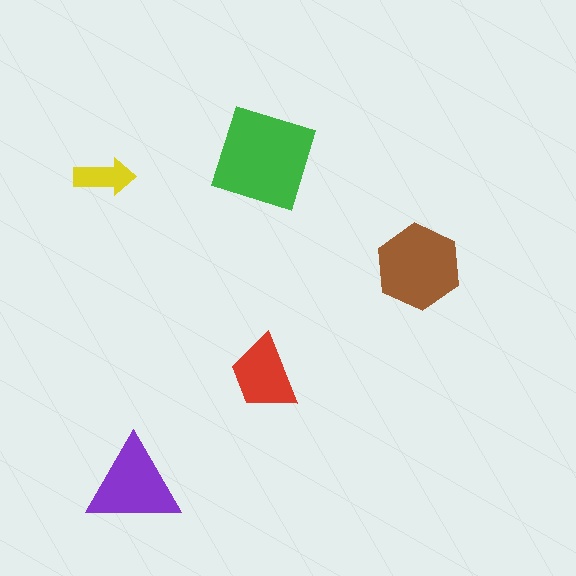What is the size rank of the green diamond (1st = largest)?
1st.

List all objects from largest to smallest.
The green diamond, the brown hexagon, the purple triangle, the red trapezoid, the yellow arrow.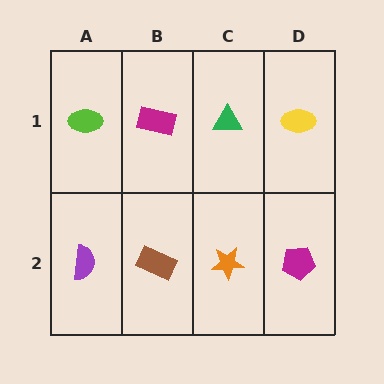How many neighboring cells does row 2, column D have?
2.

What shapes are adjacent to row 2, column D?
A yellow ellipse (row 1, column D), an orange star (row 2, column C).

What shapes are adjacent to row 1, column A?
A purple semicircle (row 2, column A), a magenta rectangle (row 1, column B).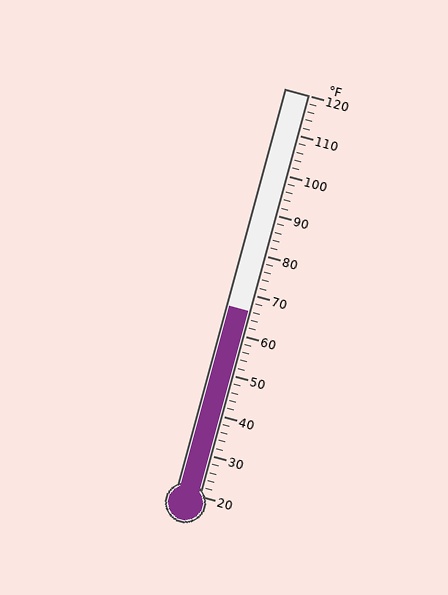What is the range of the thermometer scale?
The thermometer scale ranges from 20°F to 120°F.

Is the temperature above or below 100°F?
The temperature is below 100°F.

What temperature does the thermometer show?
The thermometer shows approximately 66°F.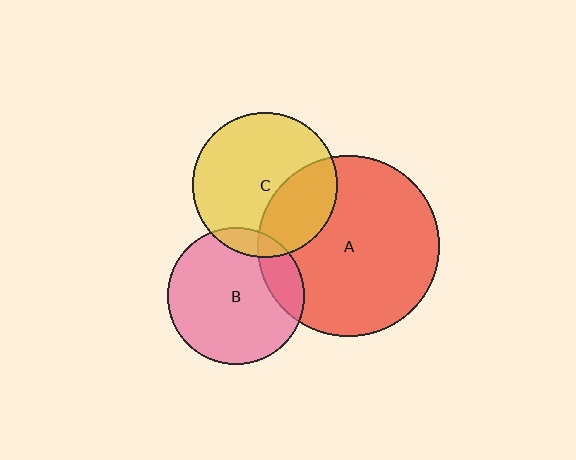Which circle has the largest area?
Circle A (red).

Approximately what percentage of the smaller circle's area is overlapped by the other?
Approximately 30%.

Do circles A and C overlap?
Yes.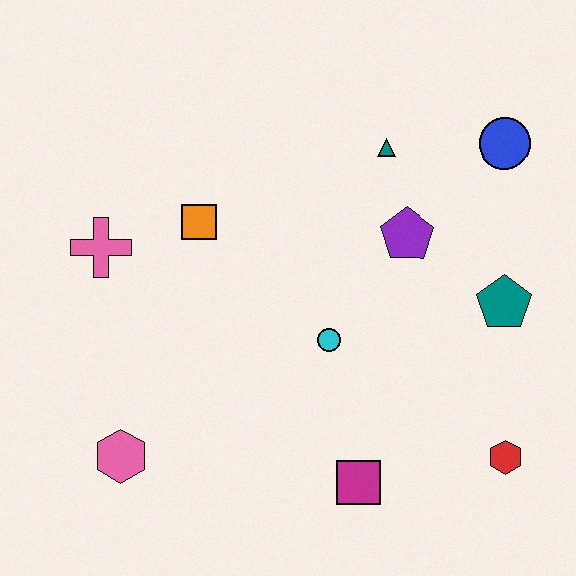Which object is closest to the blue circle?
The teal triangle is closest to the blue circle.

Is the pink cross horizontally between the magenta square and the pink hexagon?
No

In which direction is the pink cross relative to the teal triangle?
The pink cross is to the left of the teal triangle.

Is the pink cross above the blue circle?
No